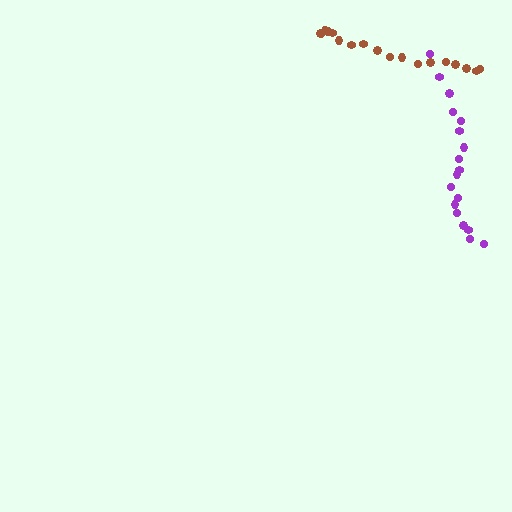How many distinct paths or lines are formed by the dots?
There are 2 distinct paths.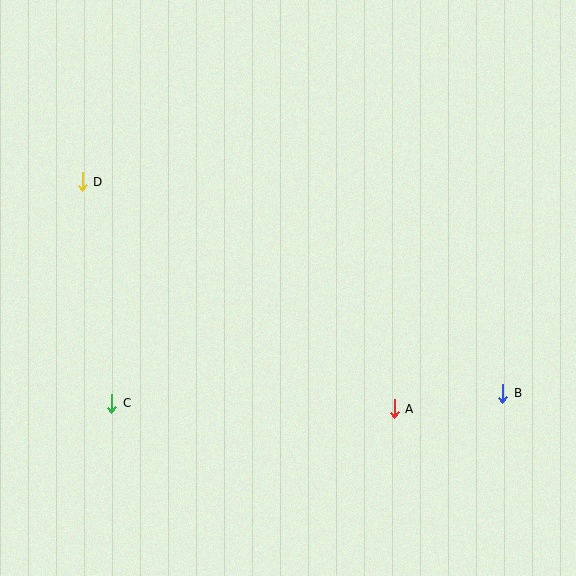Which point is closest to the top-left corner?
Point D is closest to the top-left corner.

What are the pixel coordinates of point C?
Point C is at (112, 403).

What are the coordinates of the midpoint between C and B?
The midpoint between C and B is at (307, 398).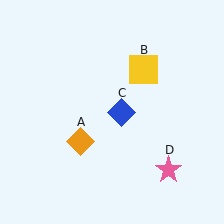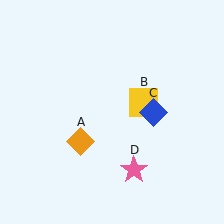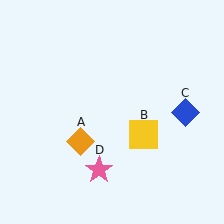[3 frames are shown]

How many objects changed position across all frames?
3 objects changed position: yellow square (object B), blue diamond (object C), pink star (object D).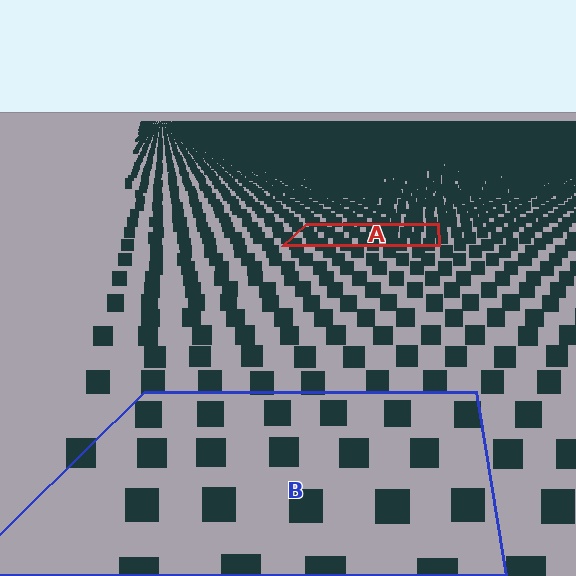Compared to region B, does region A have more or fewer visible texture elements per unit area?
Region A has more texture elements per unit area — they are packed more densely because it is farther away.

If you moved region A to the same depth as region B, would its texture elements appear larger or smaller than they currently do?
They would appear larger. At a closer depth, the same texture elements are projected at a bigger on-screen size.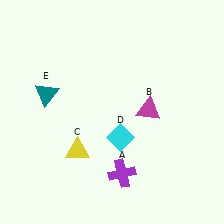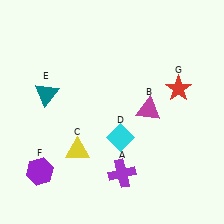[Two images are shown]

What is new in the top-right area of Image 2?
A red star (G) was added in the top-right area of Image 2.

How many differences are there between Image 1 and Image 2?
There are 2 differences between the two images.